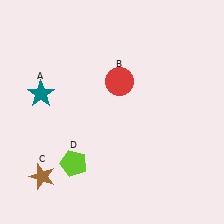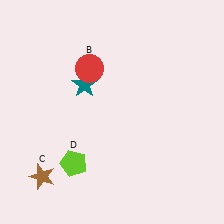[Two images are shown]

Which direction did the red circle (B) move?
The red circle (B) moved left.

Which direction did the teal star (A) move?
The teal star (A) moved right.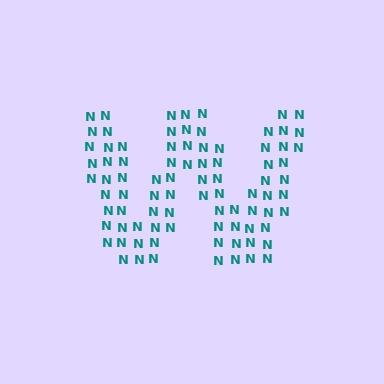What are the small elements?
The small elements are letter N's.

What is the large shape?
The large shape is the letter W.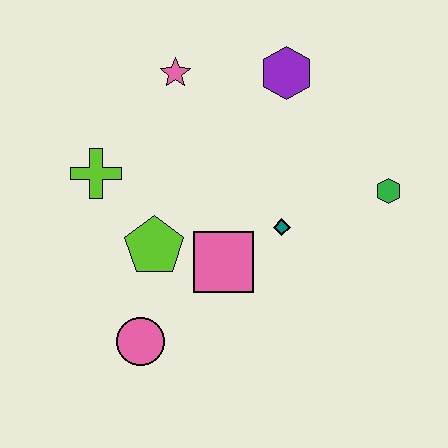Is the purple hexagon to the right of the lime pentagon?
Yes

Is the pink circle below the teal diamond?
Yes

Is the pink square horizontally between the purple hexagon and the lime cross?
Yes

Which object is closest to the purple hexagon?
The pink star is closest to the purple hexagon.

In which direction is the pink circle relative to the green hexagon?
The pink circle is to the left of the green hexagon.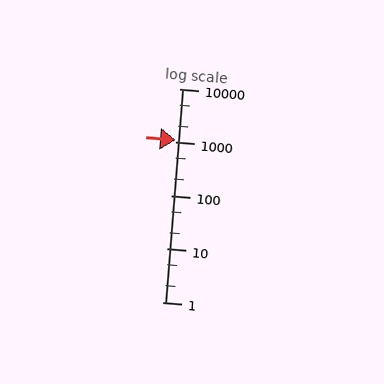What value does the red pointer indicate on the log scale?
The pointer indicates approximately 1100.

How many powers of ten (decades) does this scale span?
The scale spans 4 decades, from 1 to 10000.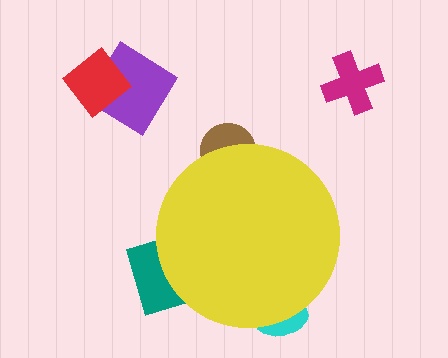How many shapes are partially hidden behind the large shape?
3 shapes are partially hidden.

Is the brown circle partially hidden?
Yes, the brown circle is partially hidden behind the yellow circle.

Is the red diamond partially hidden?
No, the red diamond is fully visible.